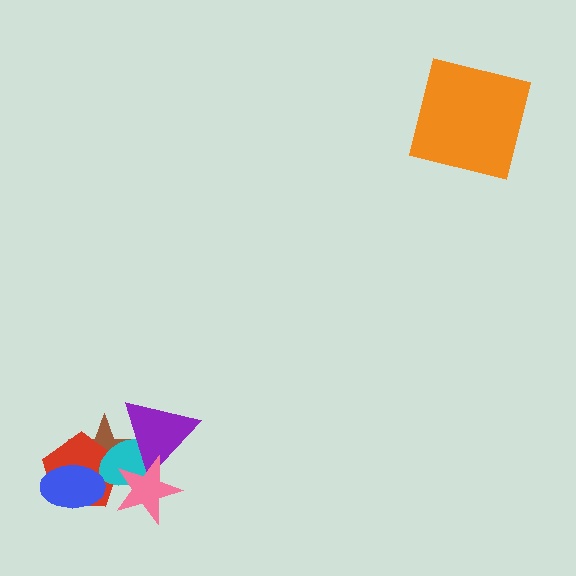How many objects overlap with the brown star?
5 objects overlap with the brown star.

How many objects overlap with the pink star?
4 objects overlap with the pink star.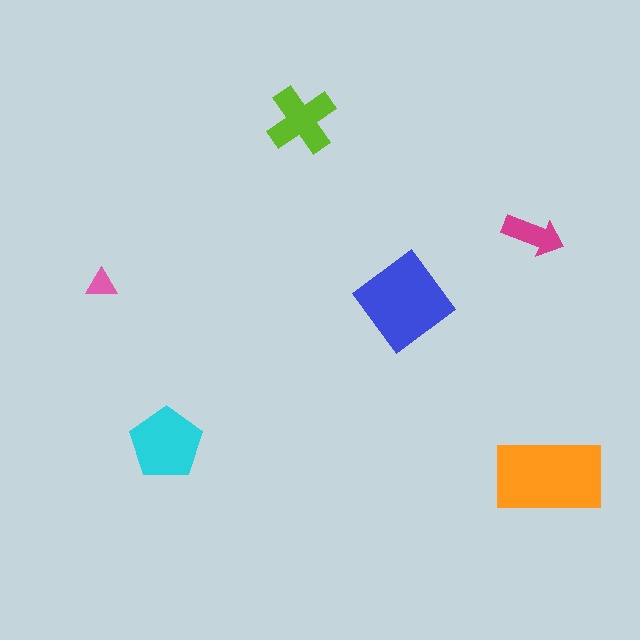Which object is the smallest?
The pink triangle.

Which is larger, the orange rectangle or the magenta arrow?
The orange rectangle.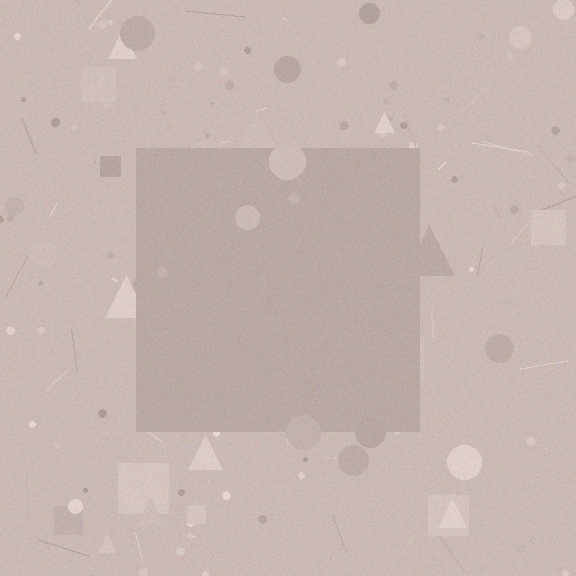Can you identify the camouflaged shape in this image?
The camouflaged shape is a square.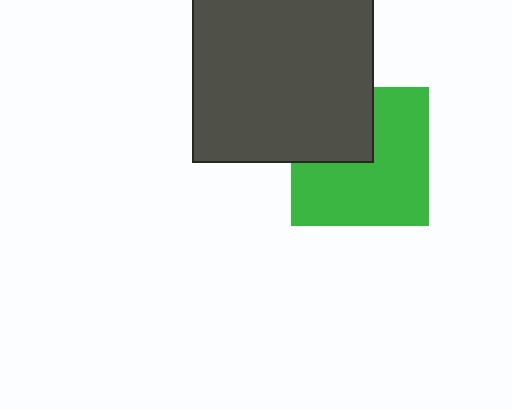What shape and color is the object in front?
The object in front is a dark gray rectangle.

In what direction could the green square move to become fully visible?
The green square could move toward the lower-right. That would shift it out from behind the dark gray rectangle entirely.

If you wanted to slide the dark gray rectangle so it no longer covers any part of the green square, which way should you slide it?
Slide it toward the upper-left — that is the most direct way to separate the two shapes.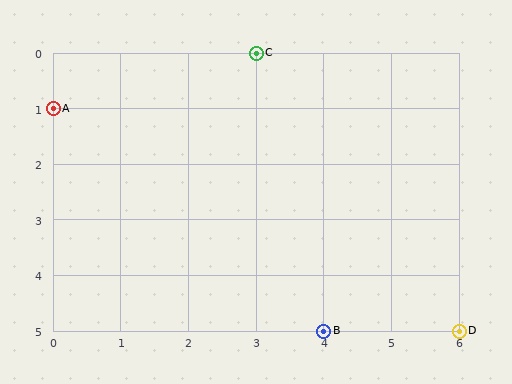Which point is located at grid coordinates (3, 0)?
Point C is at (3, 0).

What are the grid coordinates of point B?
Point B is at grid coordinates (4, 5).